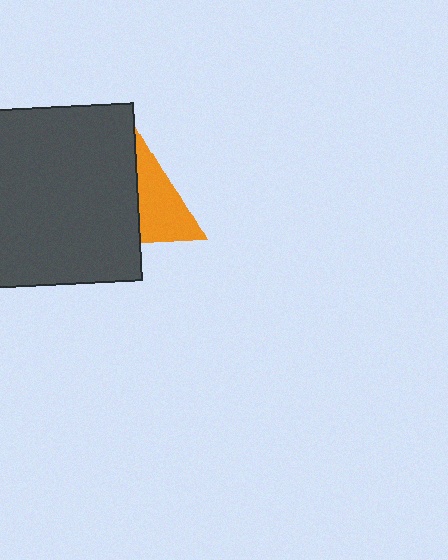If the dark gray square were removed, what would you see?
You would see the complete orange triangle.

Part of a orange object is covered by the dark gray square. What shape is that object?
It is a triangle.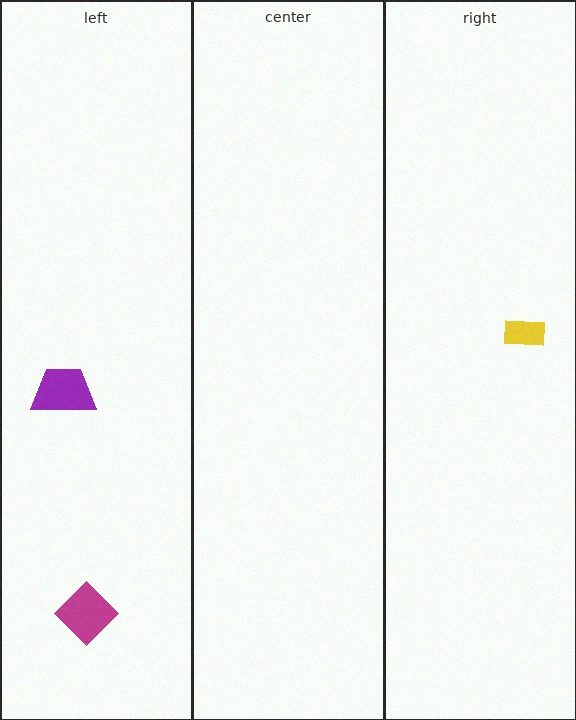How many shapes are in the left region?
2.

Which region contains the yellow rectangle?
The right region.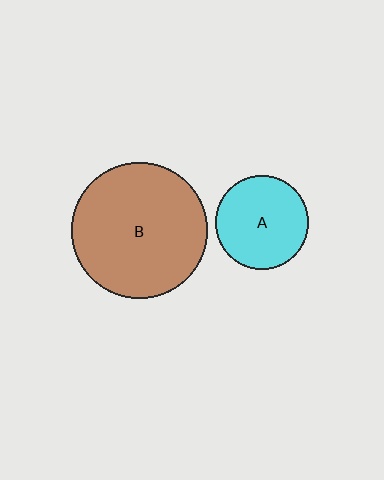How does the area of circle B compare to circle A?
Approximately 2.1 times.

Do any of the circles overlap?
No, none of the circles overlap.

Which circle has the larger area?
Circle B (brown).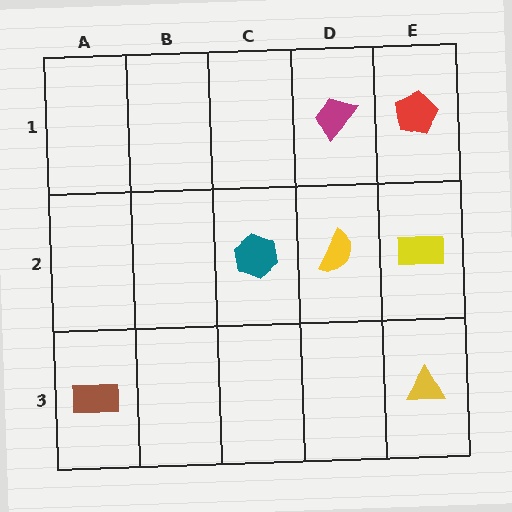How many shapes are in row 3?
2 shapes.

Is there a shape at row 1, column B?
No, that cell is empty.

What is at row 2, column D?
A yellow semicircle.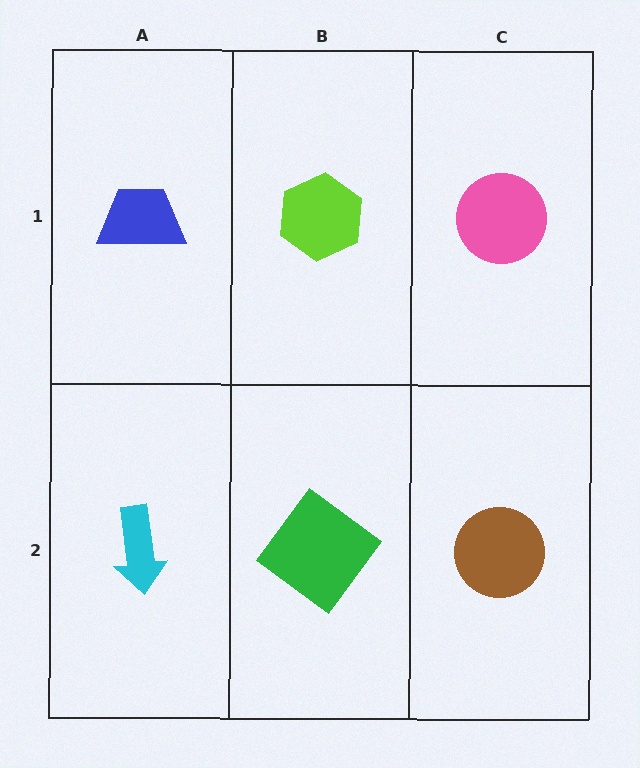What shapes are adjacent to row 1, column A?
A cyan arrow (row 2, column A), a lime hexagon (row 1, column B).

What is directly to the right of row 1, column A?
A lime hexagon.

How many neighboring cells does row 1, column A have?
2.